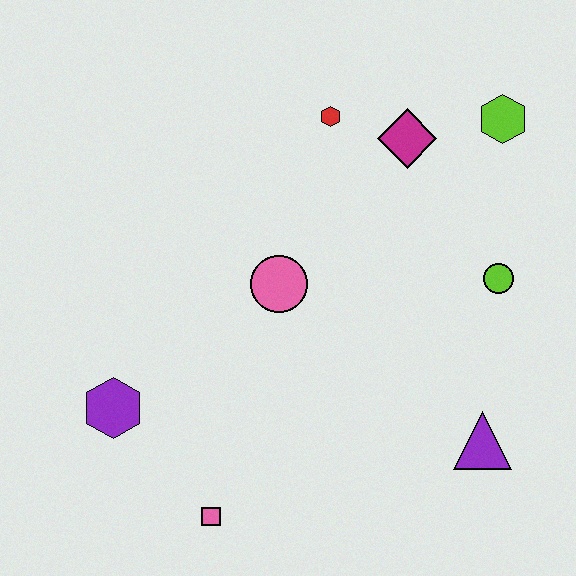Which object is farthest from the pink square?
The lime hexagon is farthest from the pink square.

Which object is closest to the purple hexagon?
The pink square is closest to the purple hexagon.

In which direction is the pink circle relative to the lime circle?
The pink circle is to the left of the lime circle.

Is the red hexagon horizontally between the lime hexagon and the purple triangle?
No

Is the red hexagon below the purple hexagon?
No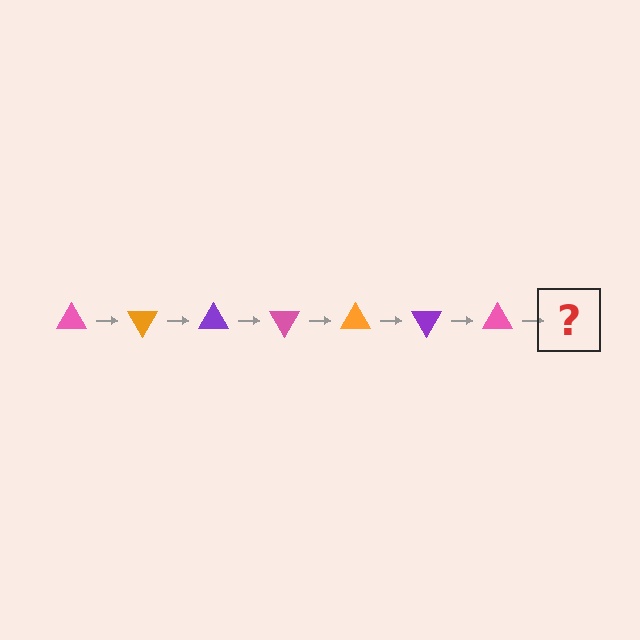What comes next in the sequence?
The next element should be an orange triangle, rotated 420 degrees from the start.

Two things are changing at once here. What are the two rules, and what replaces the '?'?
The two rules are that it rotates 60 degrees each step and the color cycles through pink, orange, and purple. The '?' should be an orange triangle, rotated 420 degrees from the start.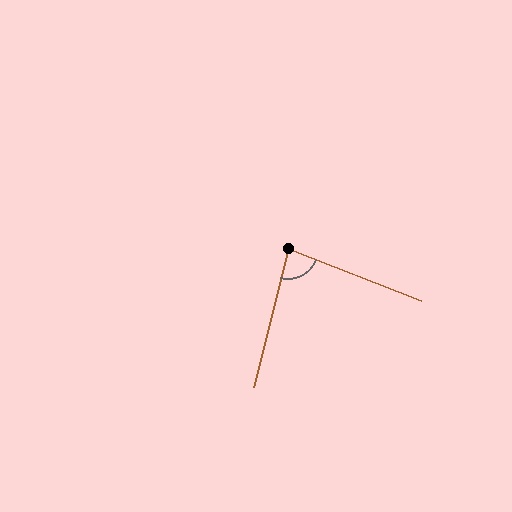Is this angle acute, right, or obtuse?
It is acute.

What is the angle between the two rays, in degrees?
Approximately 83 degrees.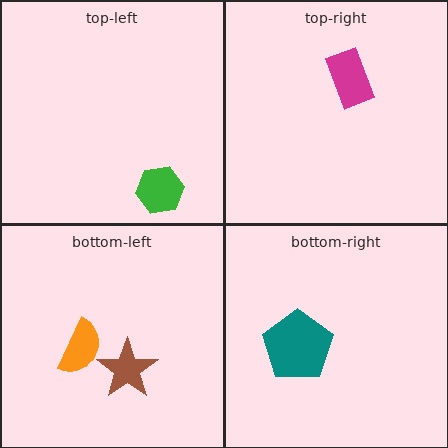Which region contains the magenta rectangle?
The top-right region.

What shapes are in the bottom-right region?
The teal pentagon.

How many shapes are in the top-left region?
1.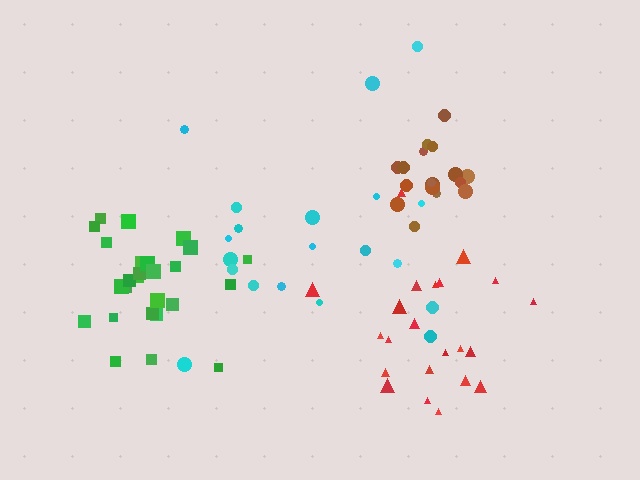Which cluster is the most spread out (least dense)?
Cyan.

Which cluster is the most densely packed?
Brown.